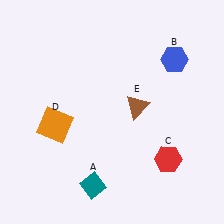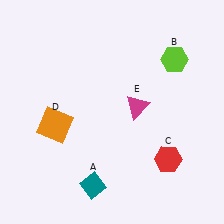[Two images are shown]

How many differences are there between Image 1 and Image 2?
There are 2 differences between the two images.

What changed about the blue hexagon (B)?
In Image 1, B is blue. In Image 2, it changed to lime.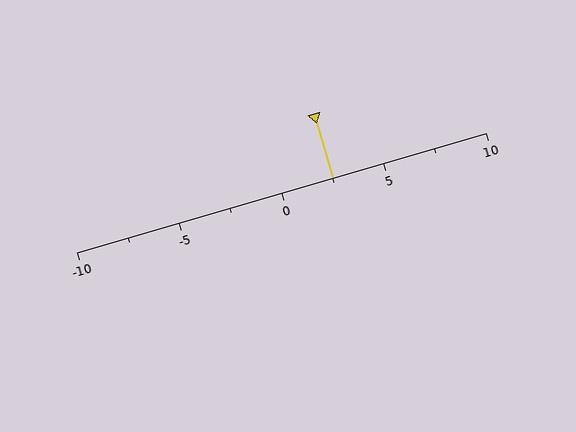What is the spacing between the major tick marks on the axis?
The major ticks are spaced 5 apart.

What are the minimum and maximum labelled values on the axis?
The axis runs from -10 to 10.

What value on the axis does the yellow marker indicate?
The marker indicates approximately 2.5.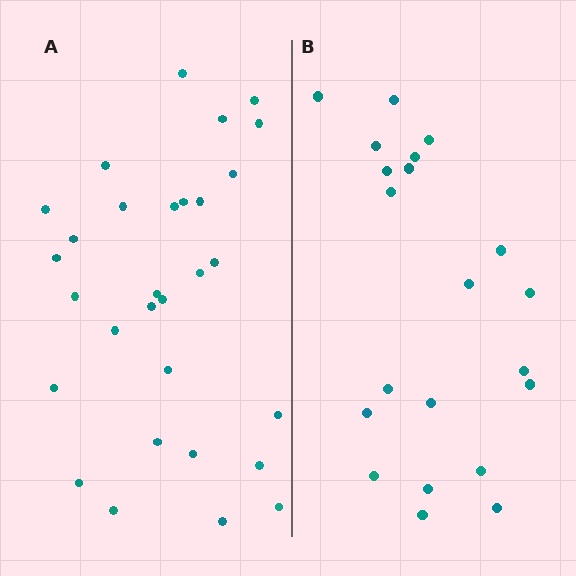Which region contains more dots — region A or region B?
Region A (the left region) has more dots.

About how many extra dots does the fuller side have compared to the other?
Region A has roughly 8 or so more dots than region B.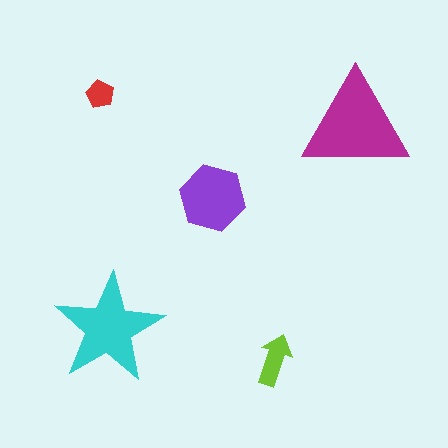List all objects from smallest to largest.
The red pentagon, the lime arrow, the purple hexagon, the cyan star, the magenta triangle.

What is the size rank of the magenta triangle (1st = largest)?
1st.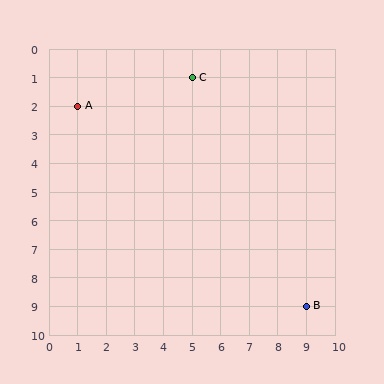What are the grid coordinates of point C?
Point C is at grid coordinates (5, 1).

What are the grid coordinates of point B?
Point B is at grid coordinates (9, 9).